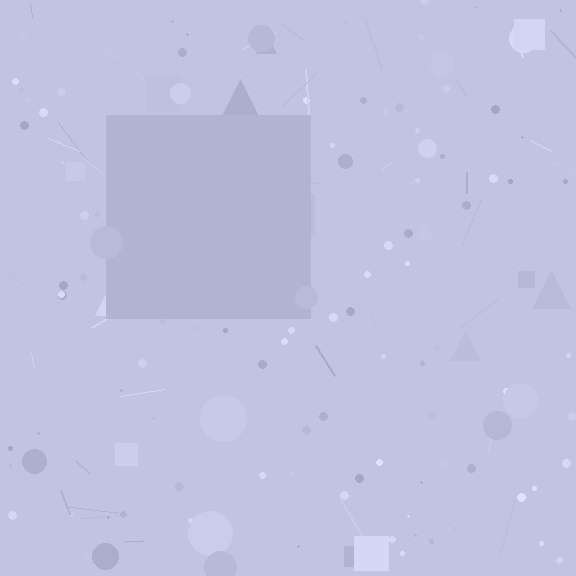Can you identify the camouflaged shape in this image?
The camouflaged shape is a square.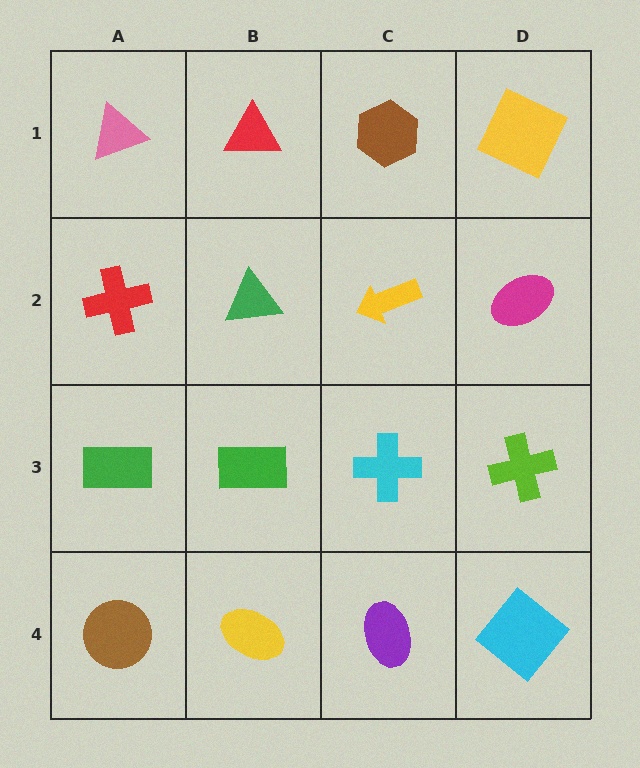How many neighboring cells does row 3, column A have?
3.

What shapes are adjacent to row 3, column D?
A magenta ellipse (row 2, column D), a cyan diamond (row 4, column D), a cyan cross (row 3, column C).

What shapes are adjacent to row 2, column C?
A brown hexagon (row 1, column C), a cyan cross (row 3, column C), a green triangle (row 2, column B), a magenta ellipse (row 2, column D).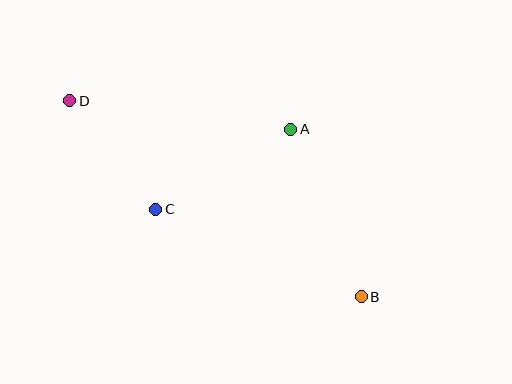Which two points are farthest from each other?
Points B and D are farthest from each other.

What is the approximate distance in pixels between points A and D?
The distance between A and D is approximately 223 pixels.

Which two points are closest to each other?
Points C and D are closest to each other.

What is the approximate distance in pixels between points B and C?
The distance between B and C is approximately 223 pixels.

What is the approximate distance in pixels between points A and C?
The distance between A and C is approximately 157 pixels.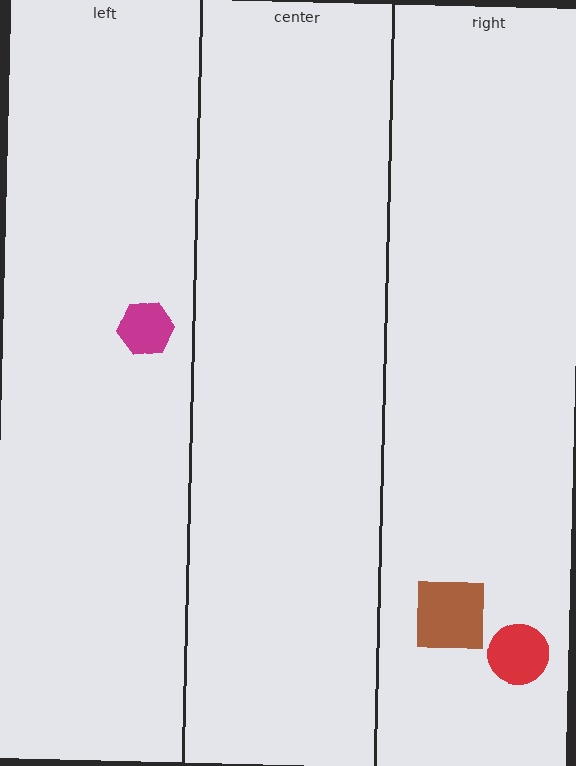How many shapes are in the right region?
2.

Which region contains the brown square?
The right region.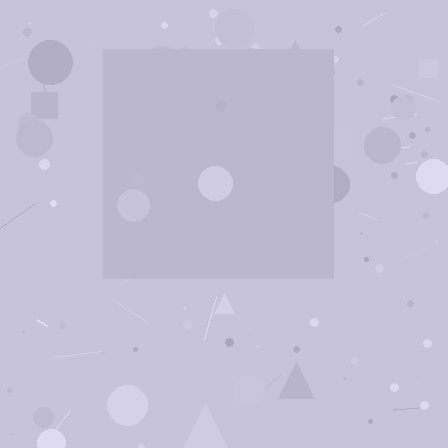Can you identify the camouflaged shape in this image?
The camouflaged shape is a square.